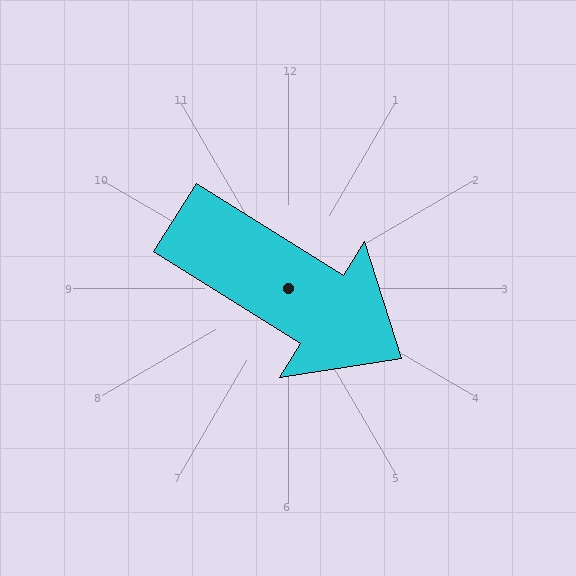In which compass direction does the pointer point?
Southeast.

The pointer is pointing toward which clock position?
Roughly 4 o'clock.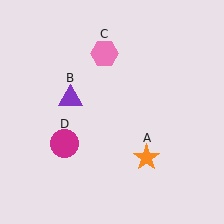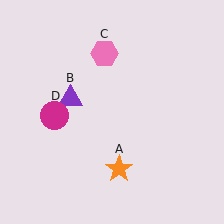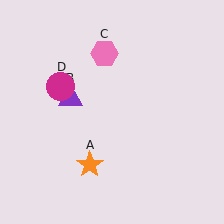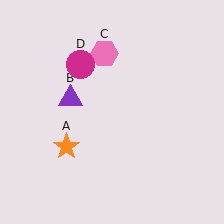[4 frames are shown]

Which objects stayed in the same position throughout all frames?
Purple triangle (object B) and pink hexagon (object C) remained stationary.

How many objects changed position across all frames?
2 objects changed position: orange star (object A), magenta circle (object D).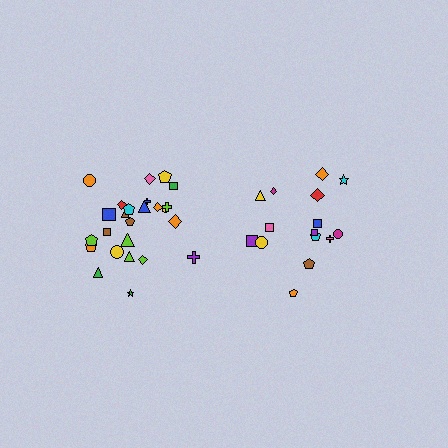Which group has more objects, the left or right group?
The left group.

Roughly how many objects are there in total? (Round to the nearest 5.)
Roughly 40 objects in total.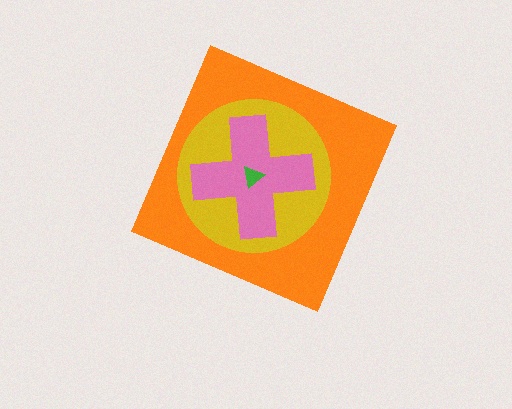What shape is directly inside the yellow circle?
The pink cross.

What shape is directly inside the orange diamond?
The yellow circle.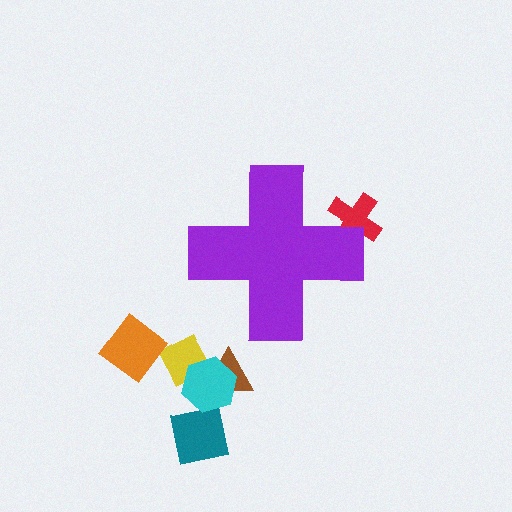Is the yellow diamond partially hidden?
No, the yellow diamond is fully visible.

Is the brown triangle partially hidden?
No, the brown triangle is fully visible.